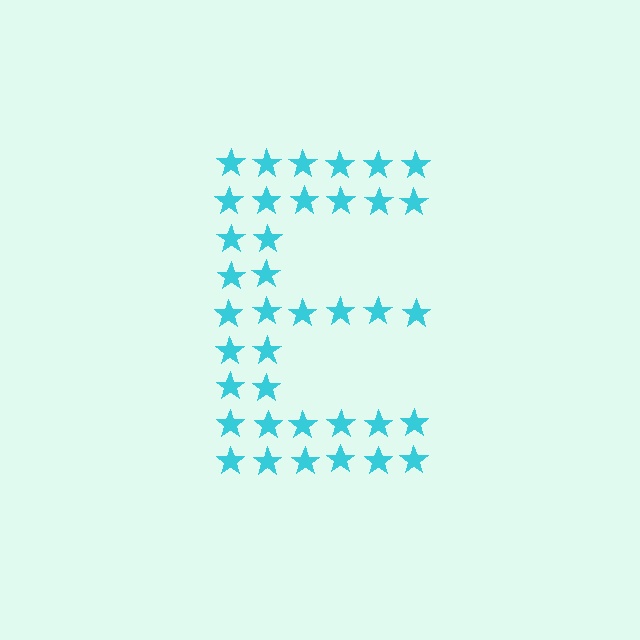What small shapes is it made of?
It is made of small stars.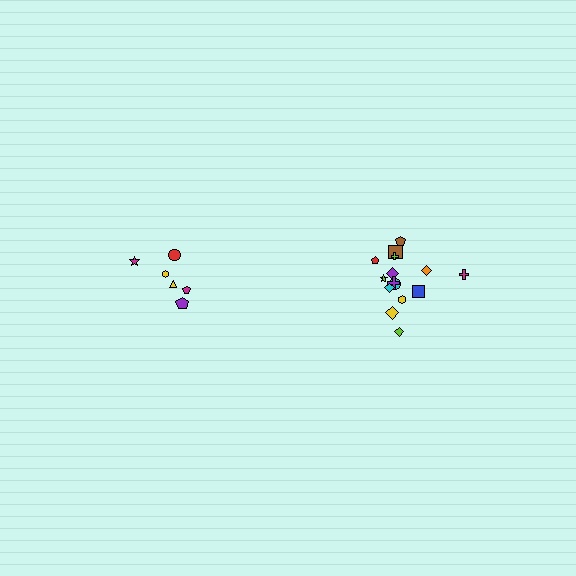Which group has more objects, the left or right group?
The right group.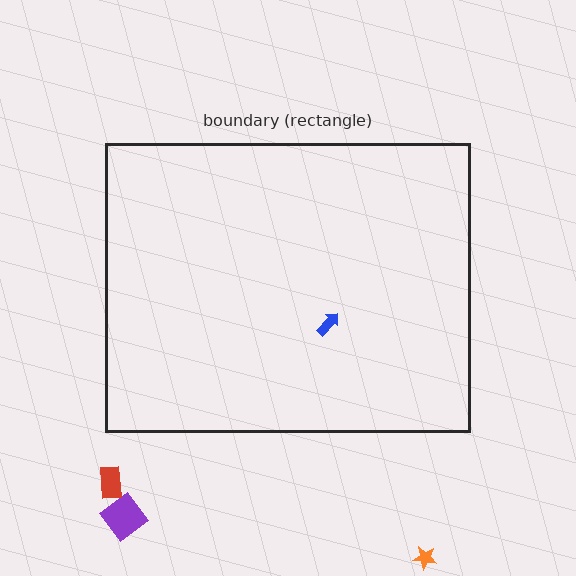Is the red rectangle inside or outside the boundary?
Outside.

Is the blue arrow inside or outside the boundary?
Inside.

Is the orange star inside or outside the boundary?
Outside.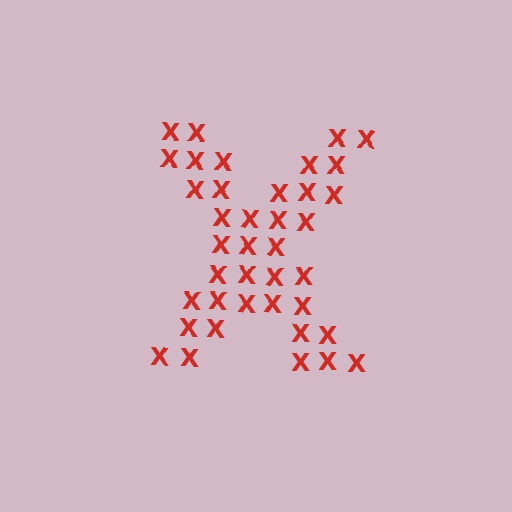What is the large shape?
The large shape is the letter X.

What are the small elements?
The small elements are letter X's.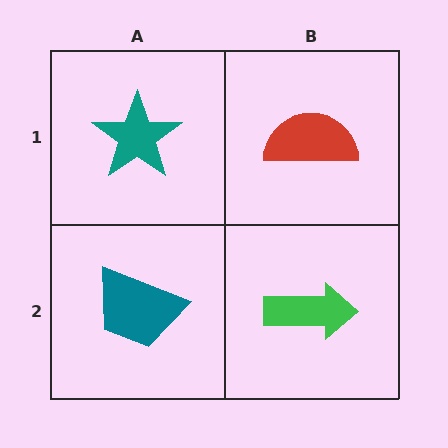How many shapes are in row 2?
2 shapes.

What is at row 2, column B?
A green arrow.